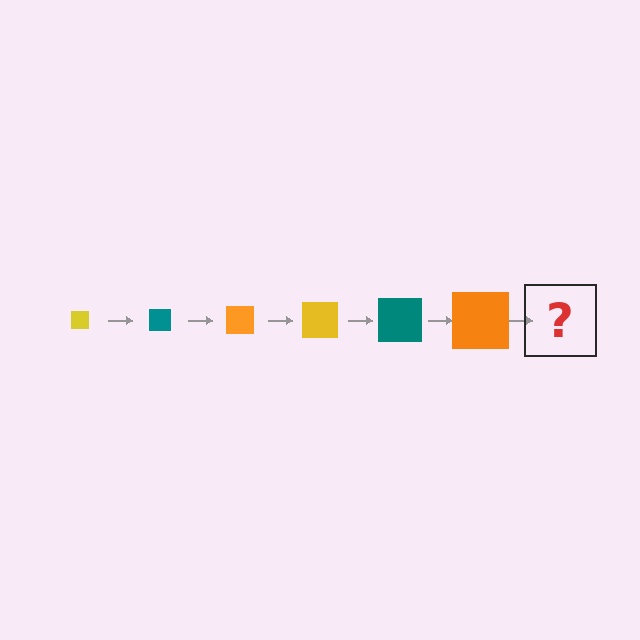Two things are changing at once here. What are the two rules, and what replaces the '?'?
The two rules are that the square grows larger each step and the color cycles through yellow, teal, and orange. The '?' should be a yellow square, larger than the previous one.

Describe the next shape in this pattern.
It should be a yellow square, larger than the previous one.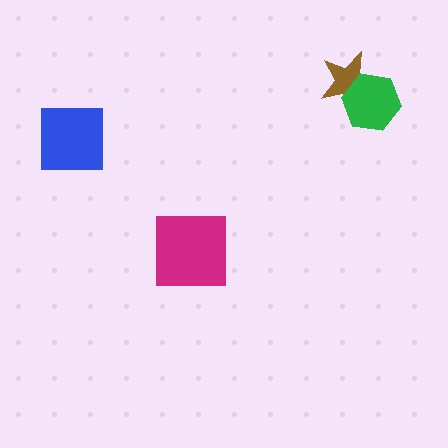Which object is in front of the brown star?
The green hexagon is in front of the brown star.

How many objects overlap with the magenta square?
0 objects overlap with the magenta square.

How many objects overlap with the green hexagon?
1 object overlaps with the green hexagon.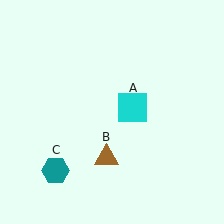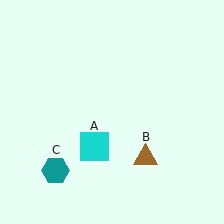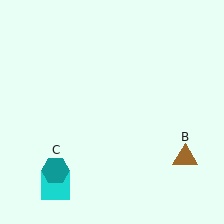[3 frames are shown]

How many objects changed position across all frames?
2 objects changed position: cyan square (object A), brown triangle (object B).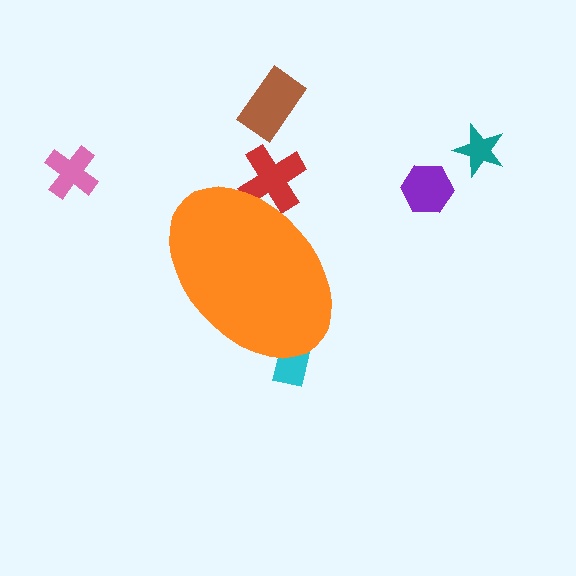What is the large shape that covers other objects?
An orange ellipse.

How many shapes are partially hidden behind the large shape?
2 shapes are partially hidden.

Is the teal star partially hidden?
No, the teal star is fully visible.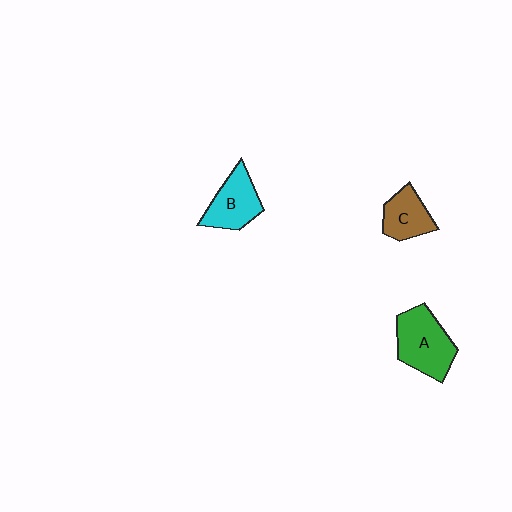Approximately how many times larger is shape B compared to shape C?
Approximately 1.2 times.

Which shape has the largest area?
Shape A (green).